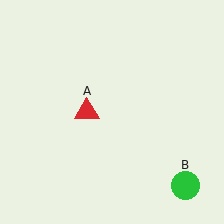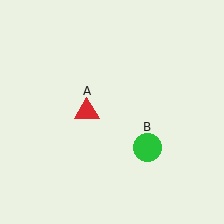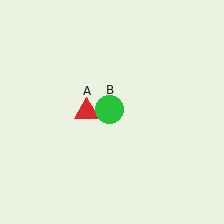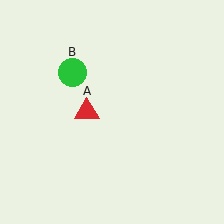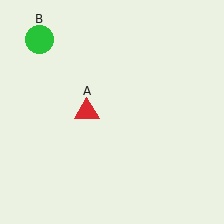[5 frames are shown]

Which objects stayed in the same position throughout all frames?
Red triangle (object A) remained stationary.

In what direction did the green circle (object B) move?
The green circle (object B) moved up and to the left.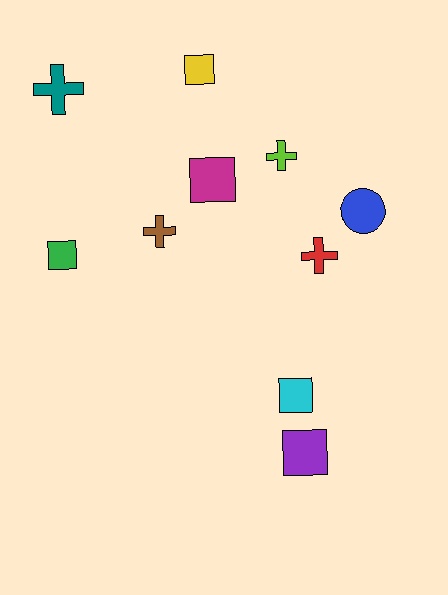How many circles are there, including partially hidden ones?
There is 1 circle.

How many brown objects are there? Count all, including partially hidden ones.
There is 1 brown object.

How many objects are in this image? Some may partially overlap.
There are 10 objects.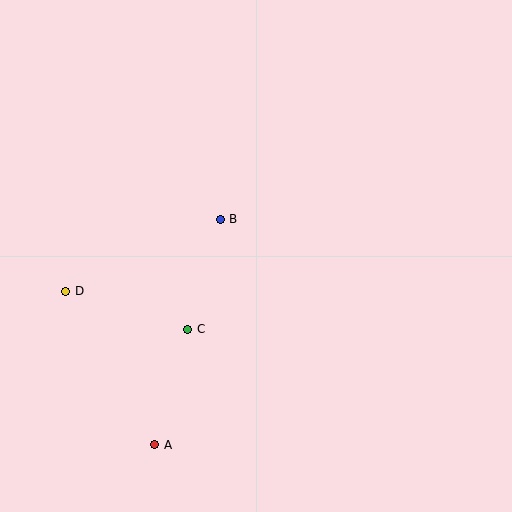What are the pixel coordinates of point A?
Point A is at (155, 445).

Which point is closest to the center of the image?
Point B at (220, 219) is closest to the center.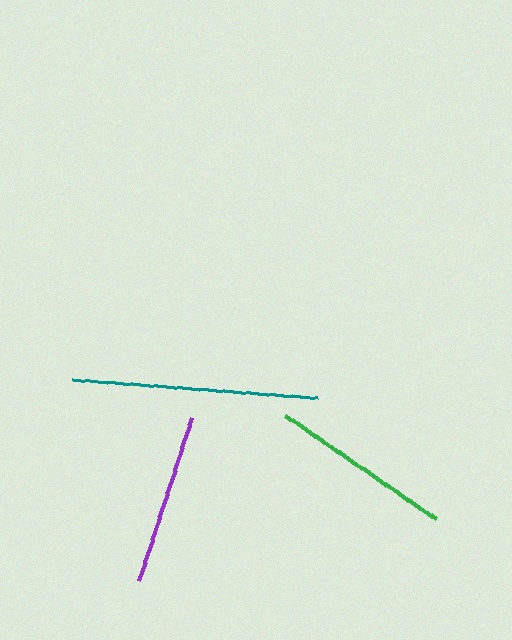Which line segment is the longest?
The teal line is the longest at approximately 245 pixels.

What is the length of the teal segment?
The teal segment is approximately 245 pixels long.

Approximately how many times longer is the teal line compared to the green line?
The teal line is approximately 1.3 times the length of the green line.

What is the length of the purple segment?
The purple segment is approximately 172 pixels long.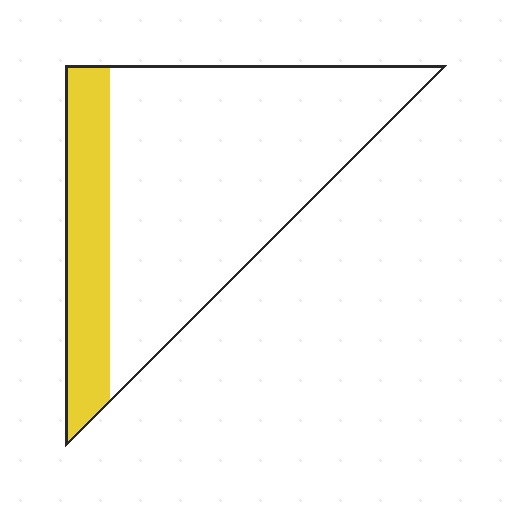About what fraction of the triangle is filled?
About one fifth (1/5).